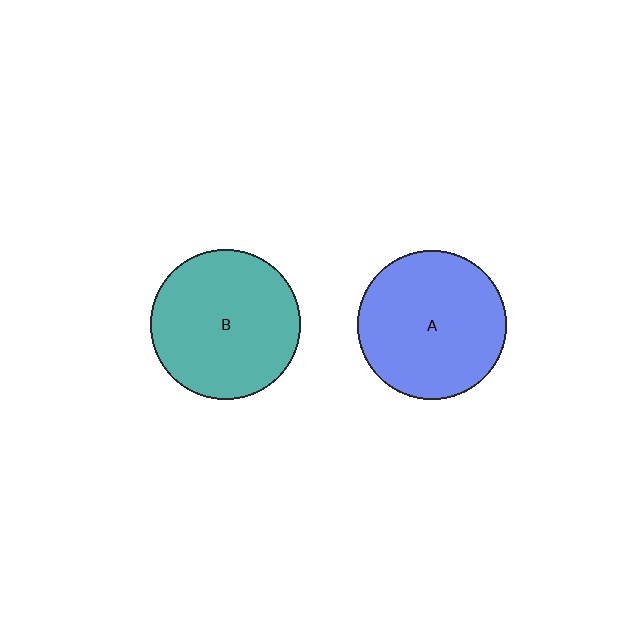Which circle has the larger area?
Circle B (teal).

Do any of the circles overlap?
No, none of the circles overlap.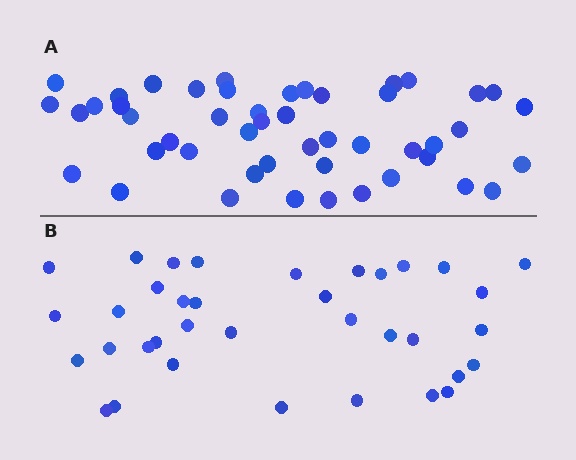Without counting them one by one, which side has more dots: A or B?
Region A (the top region) has more dots.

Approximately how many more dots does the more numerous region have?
Region A has roughly 12 or so more dots than region B.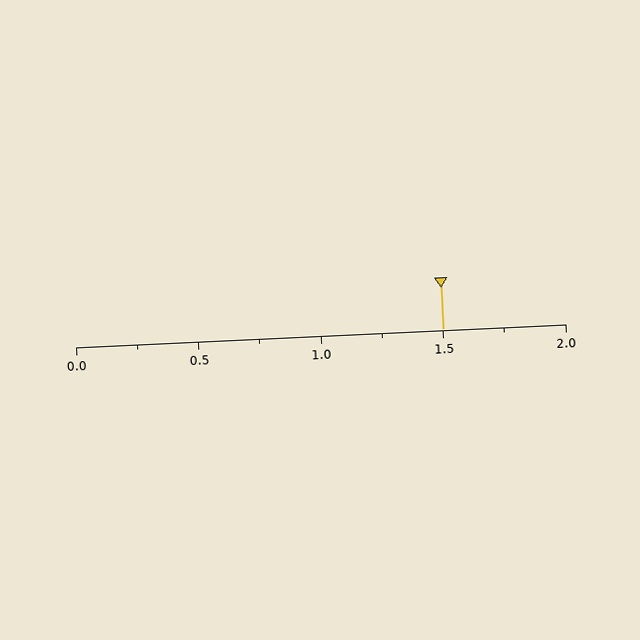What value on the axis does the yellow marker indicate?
The marker indicates approximately 1.5.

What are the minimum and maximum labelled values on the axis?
The axis runs from 0.0 to 2.0.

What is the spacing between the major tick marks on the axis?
The major ticks are spaced 0.5 apart.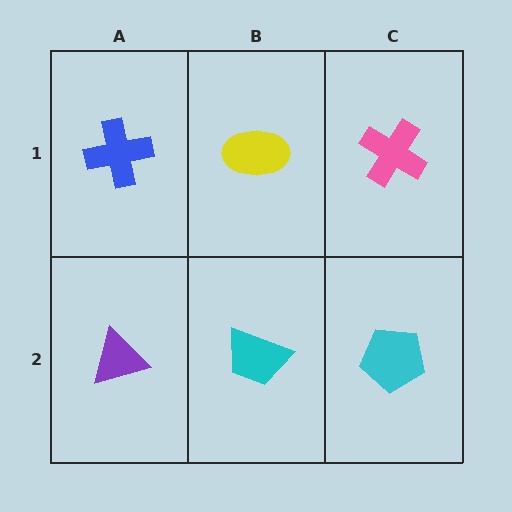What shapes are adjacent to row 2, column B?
A yellow ellipse (row 1, column B), a purple triangle (row 2, column A), a cyan pentagon (row 2, column C).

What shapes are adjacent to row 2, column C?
A pink cross (row 1, column C), a cyan trapezoid (row 2, column B).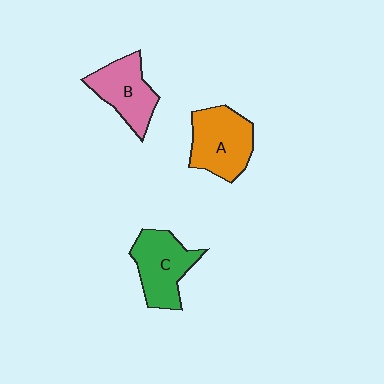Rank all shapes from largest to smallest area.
From largest to smallest: A (orange), C (green), B (pink).